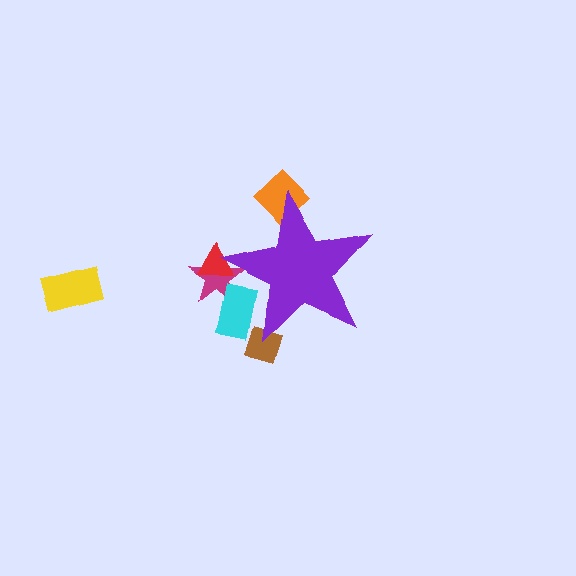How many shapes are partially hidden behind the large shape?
5 shapes are partially hidden.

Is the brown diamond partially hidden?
Yes, the brown diamond is partially hidden behind the purple star.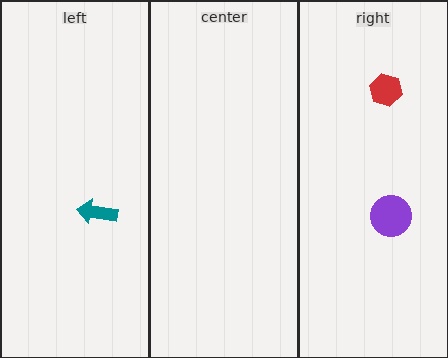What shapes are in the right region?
The red hexagon, the purple circle.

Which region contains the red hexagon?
The right region.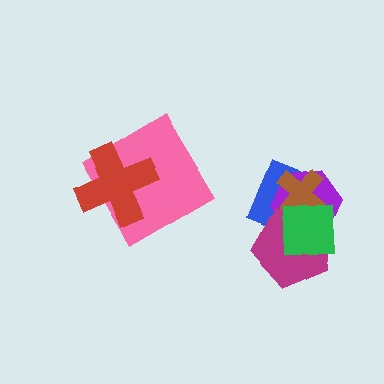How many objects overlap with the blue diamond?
4 objects overlap with the blue diamond.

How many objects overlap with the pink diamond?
1 object overlaps with the pink diamond.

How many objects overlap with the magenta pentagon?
4 objects overlap with the magenta pentagon.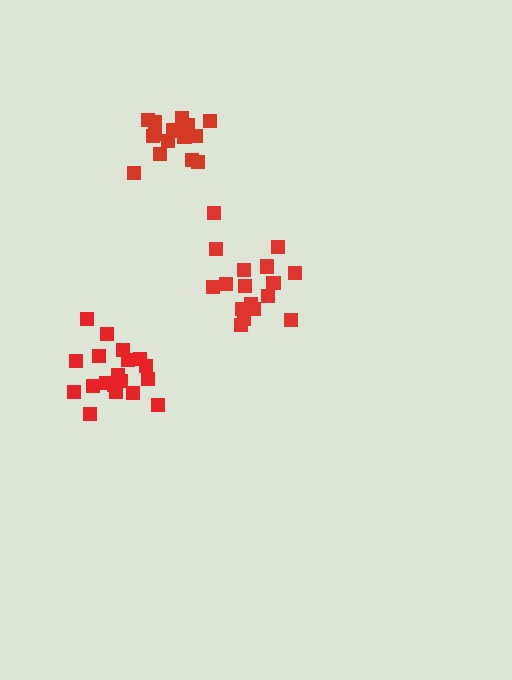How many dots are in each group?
Group 1: 17 dots, Group 2: 19 dots, Group 3: 17 dots (53 total).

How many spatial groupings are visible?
There are 3 spatial groupings.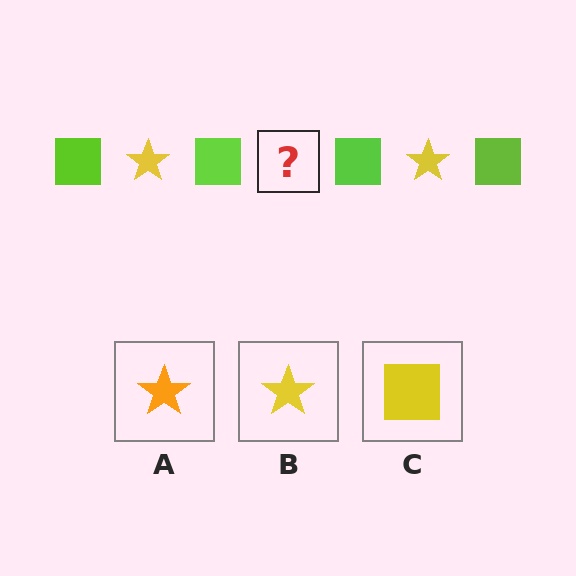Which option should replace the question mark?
Option B.